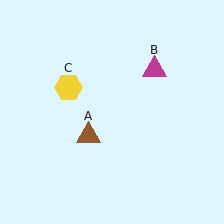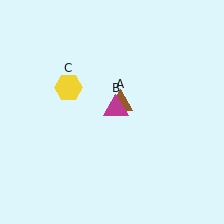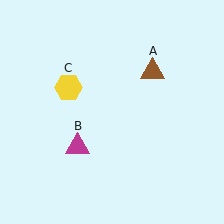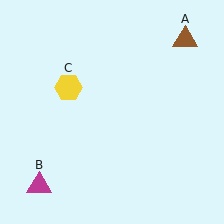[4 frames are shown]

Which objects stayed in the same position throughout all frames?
Yellow hexagon (object C) remained stationary.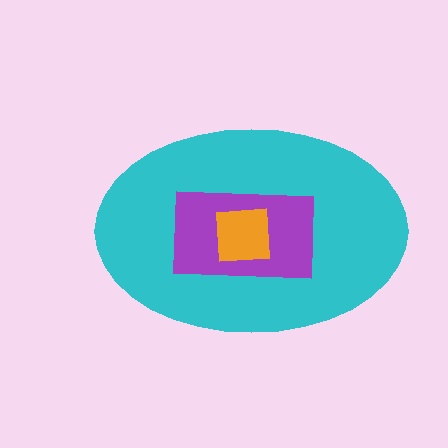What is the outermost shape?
The cyan ellipse.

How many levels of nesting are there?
3.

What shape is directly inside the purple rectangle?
The orange square.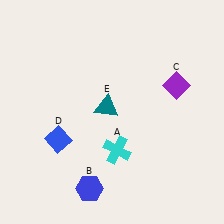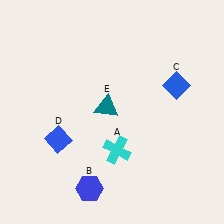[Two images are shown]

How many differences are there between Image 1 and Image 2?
There is 1 difference between the two images.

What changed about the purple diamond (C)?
In Image 1, C is purple. In Image 2, it changed to blue.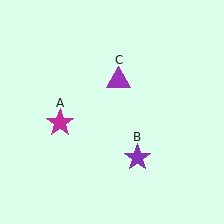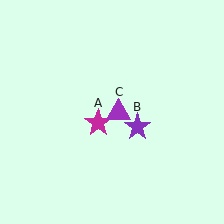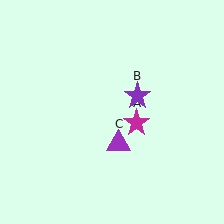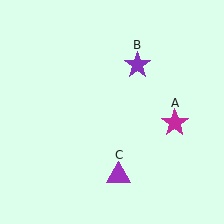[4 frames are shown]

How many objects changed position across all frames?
3 objects changed position: magenta star (object A), purple star (object B), purple triangle (object C).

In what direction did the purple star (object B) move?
The purple star (object B) moved up.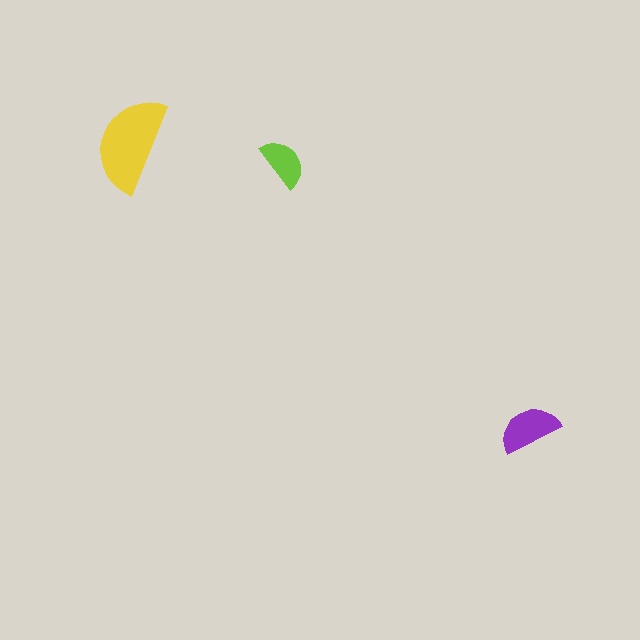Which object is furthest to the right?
The purple semicircle is rightmost.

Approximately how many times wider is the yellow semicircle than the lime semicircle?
About 2 times wider.